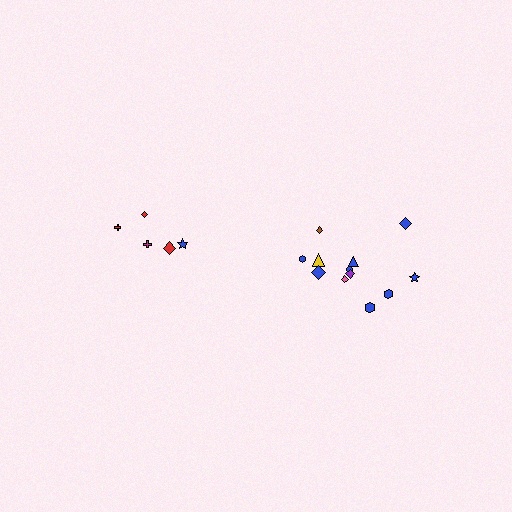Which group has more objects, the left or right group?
The right group.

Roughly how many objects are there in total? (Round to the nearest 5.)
Roughly 15 objects in total.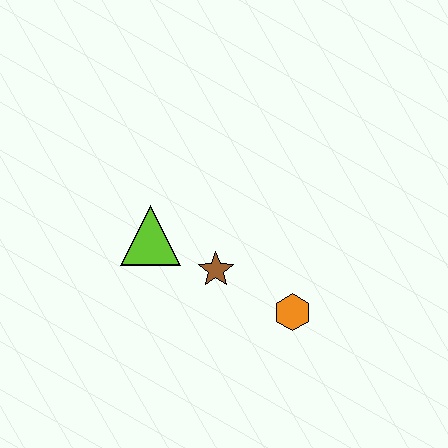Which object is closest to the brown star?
The lime triangle is closest to the brown star.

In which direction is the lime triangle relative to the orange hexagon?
The lime triangle is to the left of the orange hexagon.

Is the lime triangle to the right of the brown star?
No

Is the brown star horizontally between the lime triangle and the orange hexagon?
Yes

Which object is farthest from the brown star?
The orange hexagon is farthest from the brown star.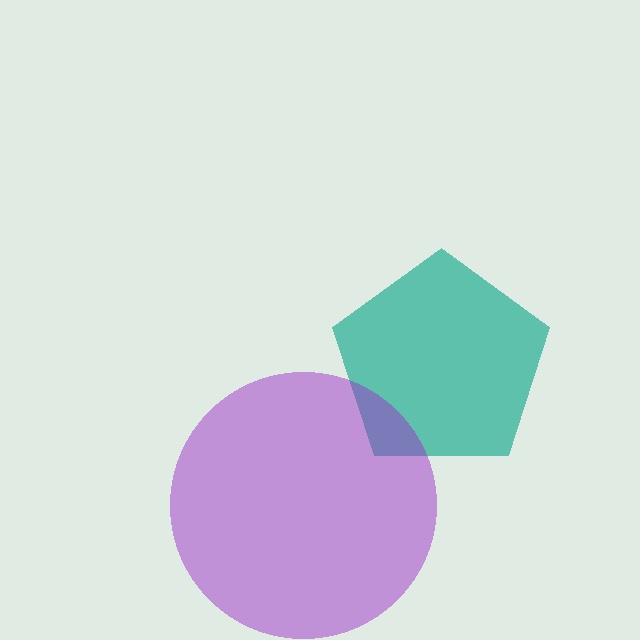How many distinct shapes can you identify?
There are 2 distinct shapes: a teal pentagon, a purple circle.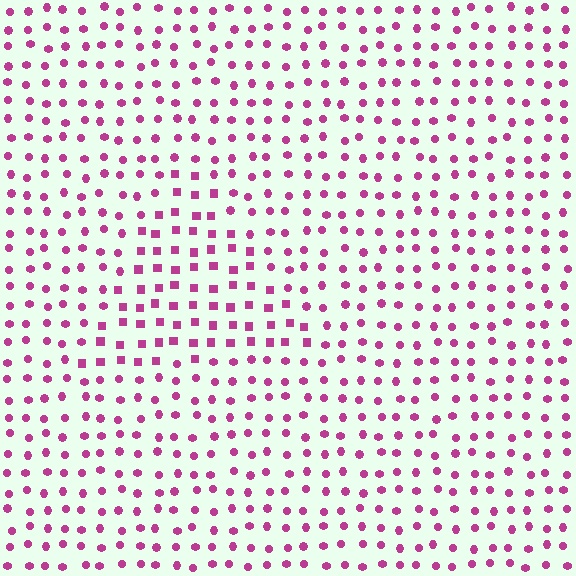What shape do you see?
I see a triangle.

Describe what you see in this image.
The image is filled with small magenta elements arranged in a uniform grid. A triangle-shaped region contains squares, while the surrounding area contains circles. The boundary is defined purely by the change in element shape.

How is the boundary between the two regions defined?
The boundary is defined by a change in element shape: squares inside vs. circles outside. All elements share the same color and spacing.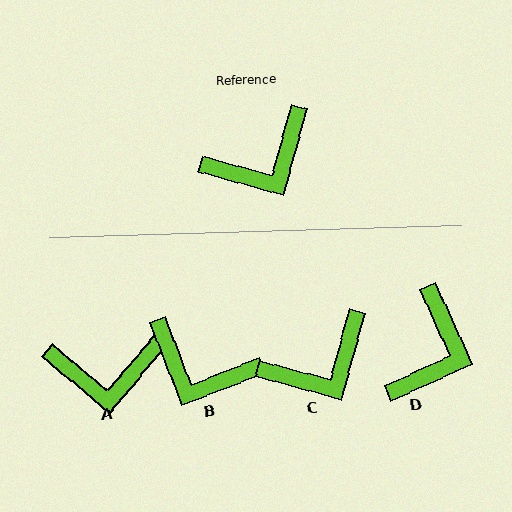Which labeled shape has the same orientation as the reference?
C.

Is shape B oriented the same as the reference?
No, it is off by about 54 degrees.